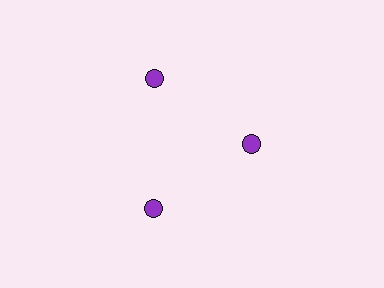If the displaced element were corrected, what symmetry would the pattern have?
It would have 3-fold rotational symmetry — the pattern would map onto itself every 120 degrees.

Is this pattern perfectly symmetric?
No. The 3 purple circles are arranged in a ring, but one element near the 3 o'clock position is pulled inward toward the center, breaking the 3-fold rotational symmetry.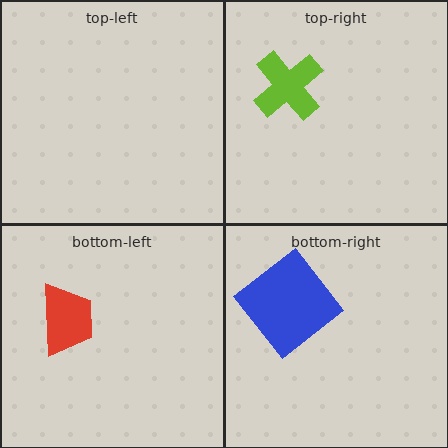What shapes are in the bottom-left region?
The red trapezoid.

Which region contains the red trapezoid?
The bottom-left region.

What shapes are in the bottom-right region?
The blue diamond.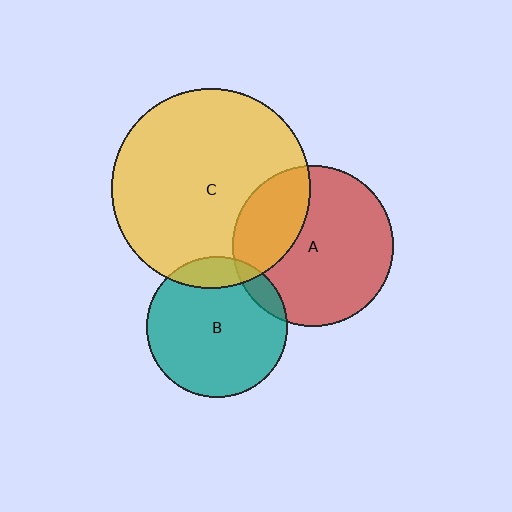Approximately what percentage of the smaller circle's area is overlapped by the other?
Approximately 30%.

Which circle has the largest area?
Circle C (yellow).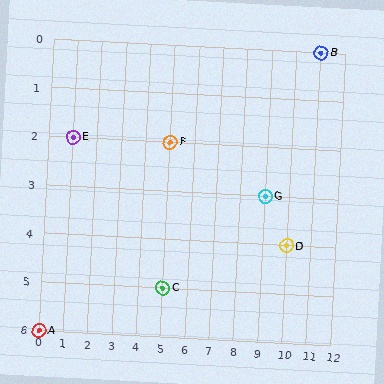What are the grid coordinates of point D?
Point D is at grid coordinates (10, 4).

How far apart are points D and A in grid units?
Points D and A are 10 columns and 2 rows apart (about 10.2 grid units diagonally).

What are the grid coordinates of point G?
Point G is at grid coordinates (9, 3).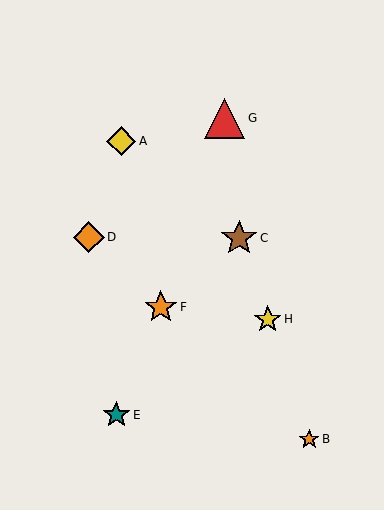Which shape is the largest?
The red triangle (labeled G) is the largest.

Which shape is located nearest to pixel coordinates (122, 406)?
The teal star (labeled E) at (116, 415) is nearest to that location.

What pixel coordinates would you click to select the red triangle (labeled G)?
Click at (225, 118) to select the red triangle G.